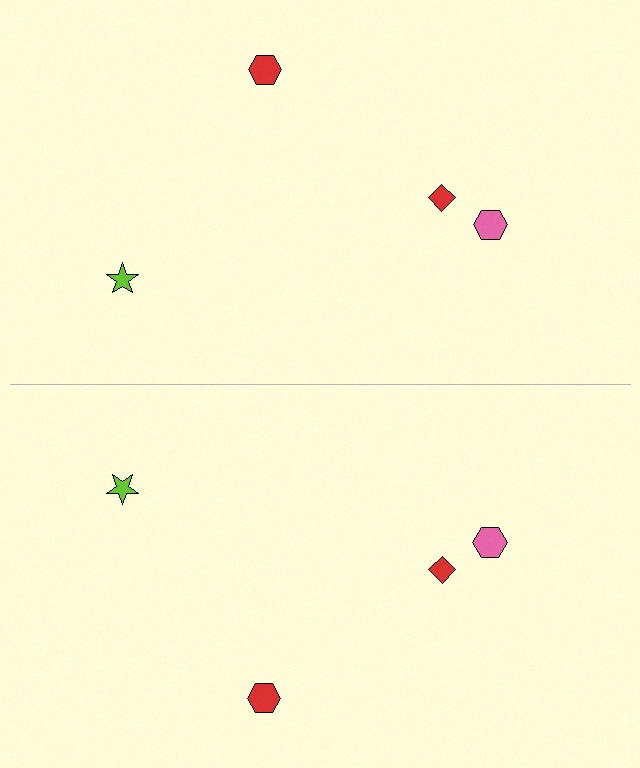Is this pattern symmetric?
Yes, this pattern has bilateral (reflection) symmetry.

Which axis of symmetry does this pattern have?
The pattern has a horizontal axis of symmetry running through the center of the image.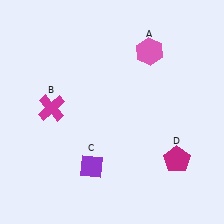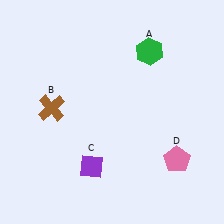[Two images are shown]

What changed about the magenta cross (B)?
In Image 1, B is magenta. In Image 2, it changed to brown.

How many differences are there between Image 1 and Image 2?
There are 3 differences between the two images.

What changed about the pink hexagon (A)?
In Image 1, A is pink. In Image 2, it changed to green.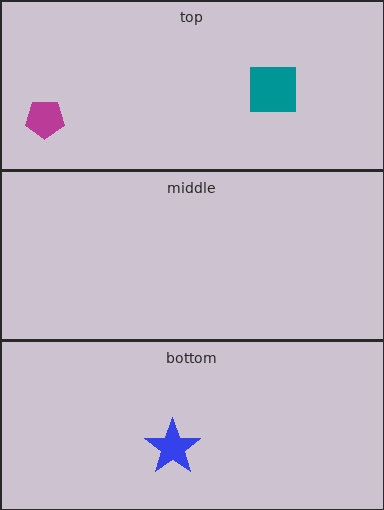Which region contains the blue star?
The bottom region.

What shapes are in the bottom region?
The blue star.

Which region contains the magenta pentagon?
The top region.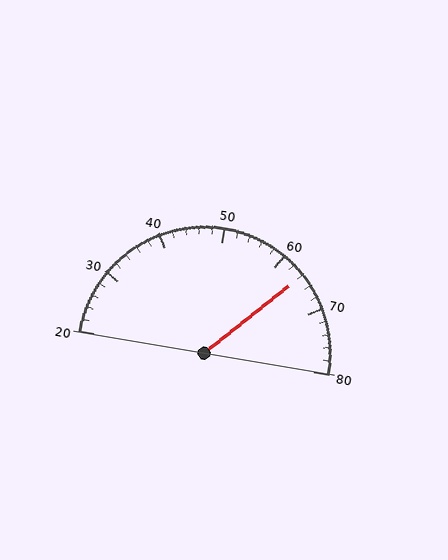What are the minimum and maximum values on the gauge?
The gauge ranges from 20 to 80.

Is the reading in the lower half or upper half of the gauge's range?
The reading is in the upper half of the range (20 to 80).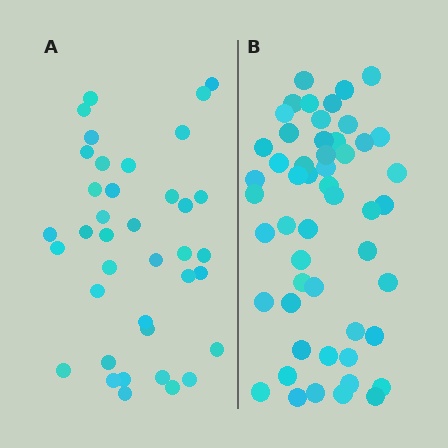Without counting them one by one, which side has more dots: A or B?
Region B (the right region) has more dots.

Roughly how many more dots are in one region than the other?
Region B has approximately 15 more dots than region A.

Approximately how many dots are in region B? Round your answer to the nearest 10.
About 50 dots. (The exact count is 52, which rounds to 50.)